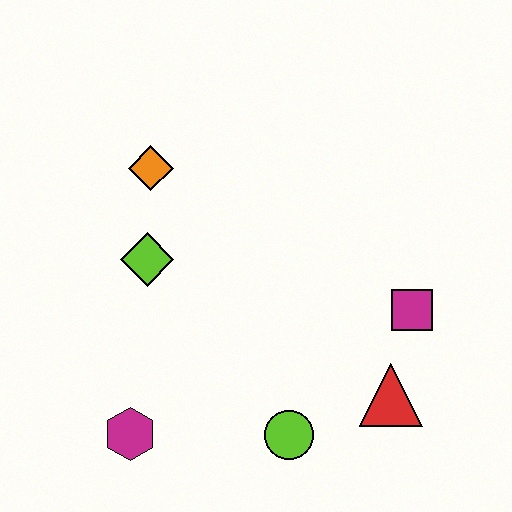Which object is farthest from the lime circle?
The orange diamond is farthest from the lime circle.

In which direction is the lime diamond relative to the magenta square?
The lime diamond is to the left of the magenta square.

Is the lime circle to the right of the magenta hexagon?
Yes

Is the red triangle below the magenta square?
Yes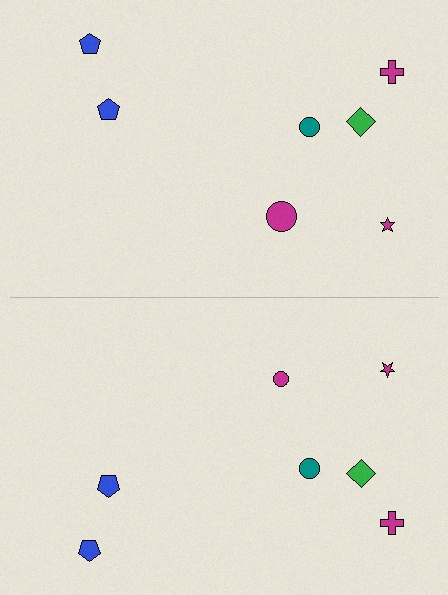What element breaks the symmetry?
The magenta circle on the bottom side has a different size than its mirror counterpart.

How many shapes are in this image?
There are 14 shapes in this image.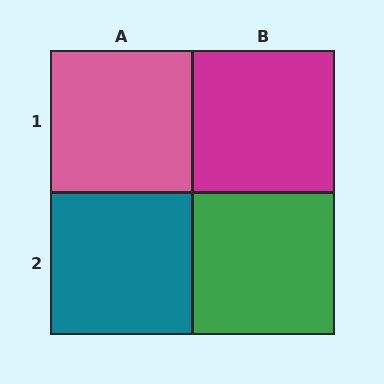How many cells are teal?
1 cell is teal.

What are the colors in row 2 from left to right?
Teal, green.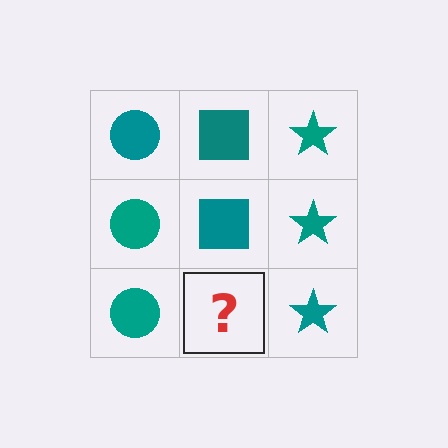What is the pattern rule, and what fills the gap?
The rule is that each column has a consistent shape. The gap should be filled with a teal square.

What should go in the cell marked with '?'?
The missing cell should contain a teal square.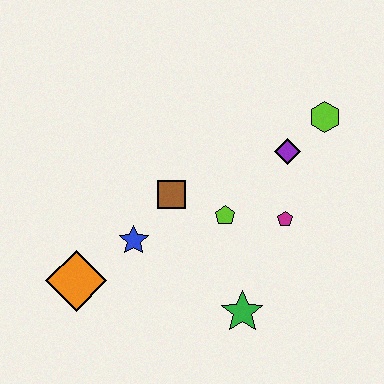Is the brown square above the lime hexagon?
No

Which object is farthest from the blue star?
The lime hexagon is farthest from the blue star.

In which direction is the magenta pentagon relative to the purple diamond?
The magenta pentagon is below the purple diamond.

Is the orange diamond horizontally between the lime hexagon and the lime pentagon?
No